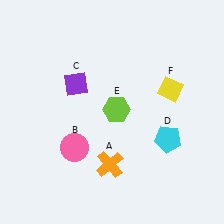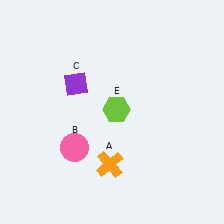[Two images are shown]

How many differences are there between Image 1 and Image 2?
There are 2 differences between the two images.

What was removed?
The cyan pentagon (D), the yellow diamond (F) were removed in Image 2.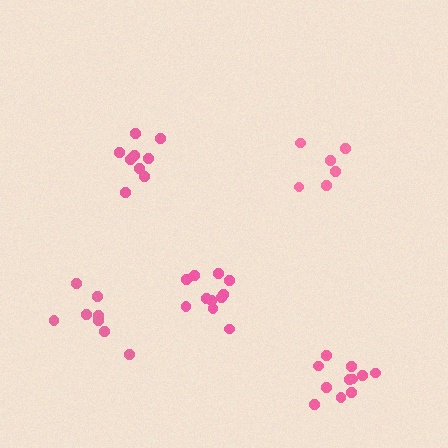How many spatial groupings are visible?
There are 5 spatial groupings.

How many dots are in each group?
Group 1: 12 dots, Group 2: 6 dots, Group 3: 9 dots, Group 4: 8 dots, Group 5: 11 dots (46 total).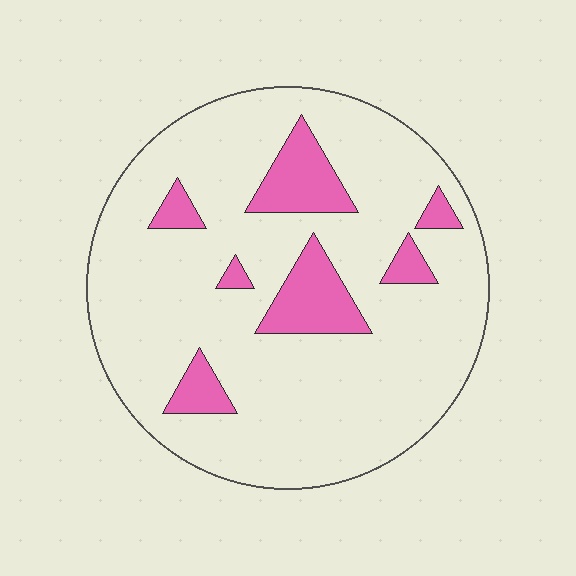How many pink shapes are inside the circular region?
7.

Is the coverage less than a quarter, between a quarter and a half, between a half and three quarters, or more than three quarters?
Less than a quarter.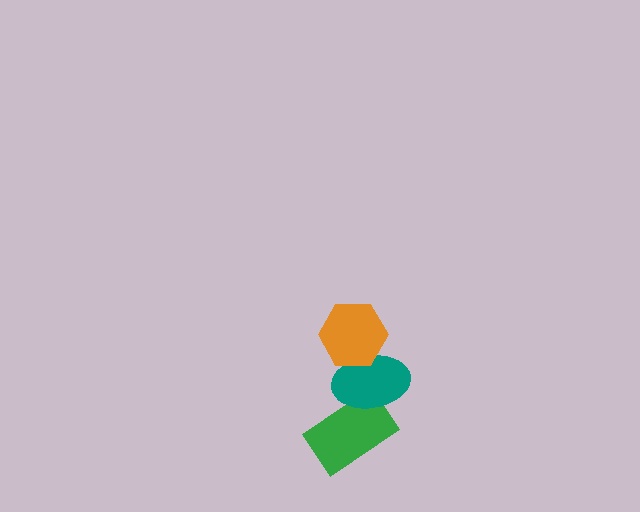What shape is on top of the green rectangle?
The teal ellipse is on top of the green rectangle.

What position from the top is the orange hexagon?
The orange hexagon is 1st from the top.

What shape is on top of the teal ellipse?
The orange hexagon is on top of the teal ellipse.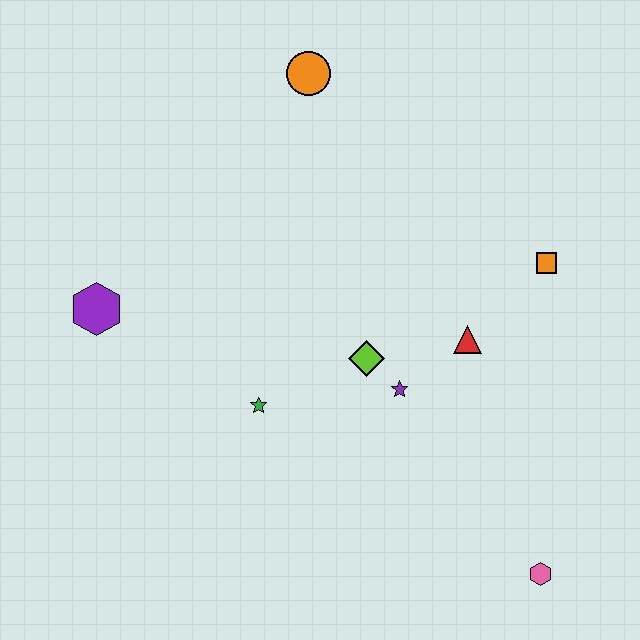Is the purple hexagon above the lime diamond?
Yes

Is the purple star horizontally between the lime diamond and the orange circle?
No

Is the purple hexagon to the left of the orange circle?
Yes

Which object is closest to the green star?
The lime diamond is closest to the green star.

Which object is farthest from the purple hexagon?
The pink hexagon is farthest from the purple hexagon.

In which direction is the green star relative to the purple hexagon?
The green star is to the right of the purple hexagon.